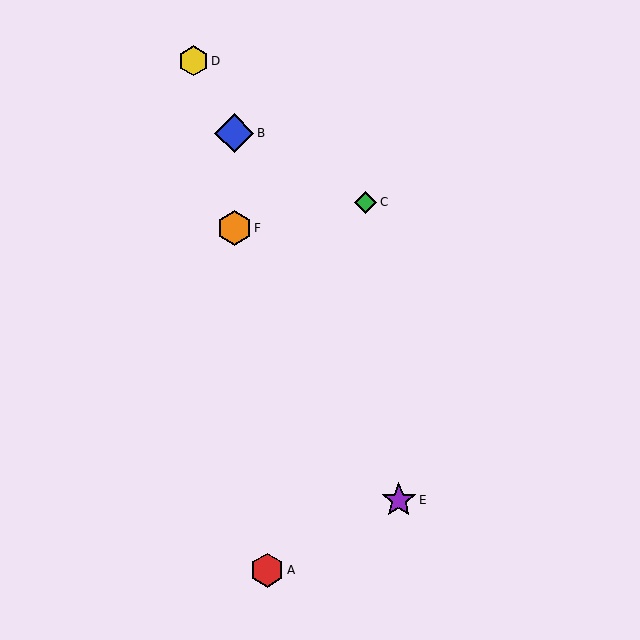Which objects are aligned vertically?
Objects B, F are aligned vertically.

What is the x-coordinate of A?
Object A is at x≈267.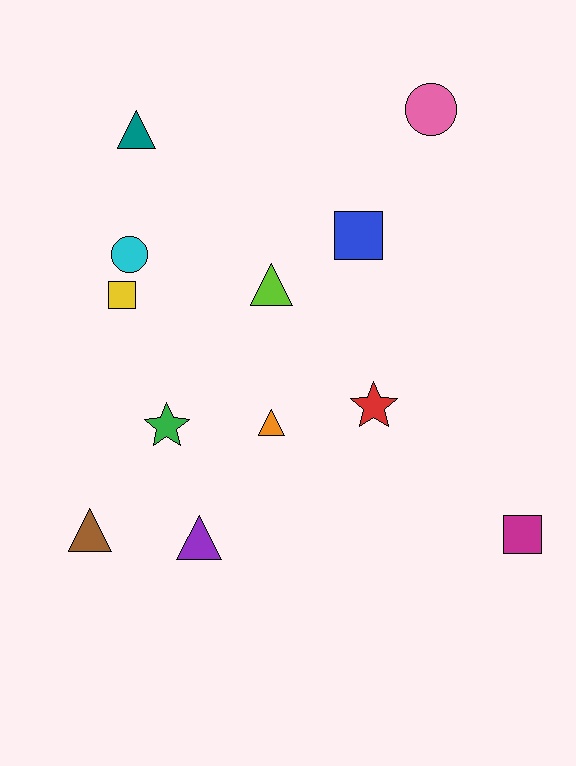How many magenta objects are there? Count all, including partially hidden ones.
There is 1 magenta object.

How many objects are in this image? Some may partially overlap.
There are 12 objects.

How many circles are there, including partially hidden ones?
There are 2 circles.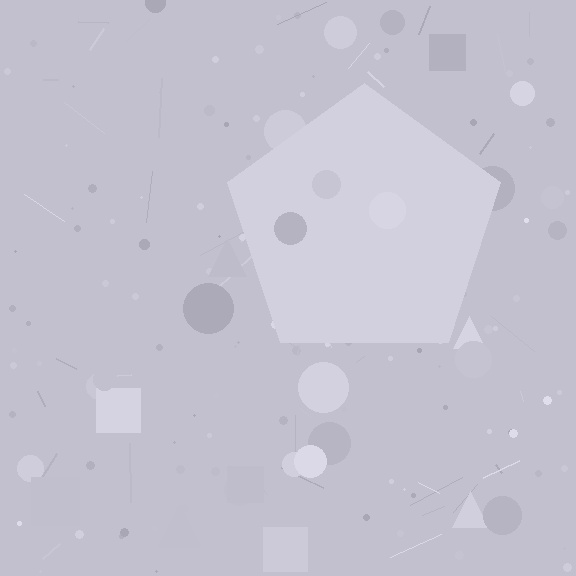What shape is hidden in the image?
A pentagon is hidden in the image.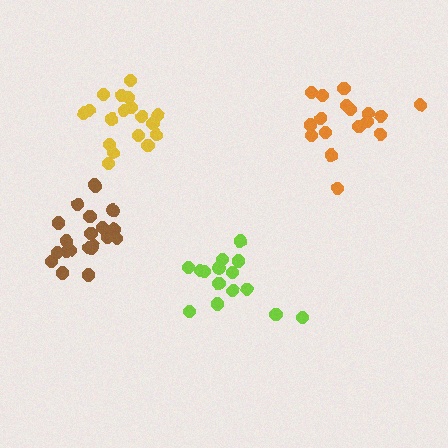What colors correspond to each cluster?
The clusters are colored: yellow, lime, orange, brown.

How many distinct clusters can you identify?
There are 4 distinct clusters.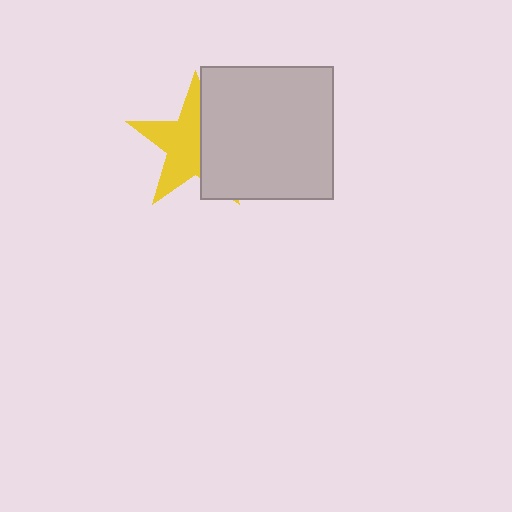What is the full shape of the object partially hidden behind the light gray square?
The partially hidden object is a yellow star.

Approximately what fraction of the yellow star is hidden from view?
Roughly 44% of the yellow star is hidden behind the light gray square.